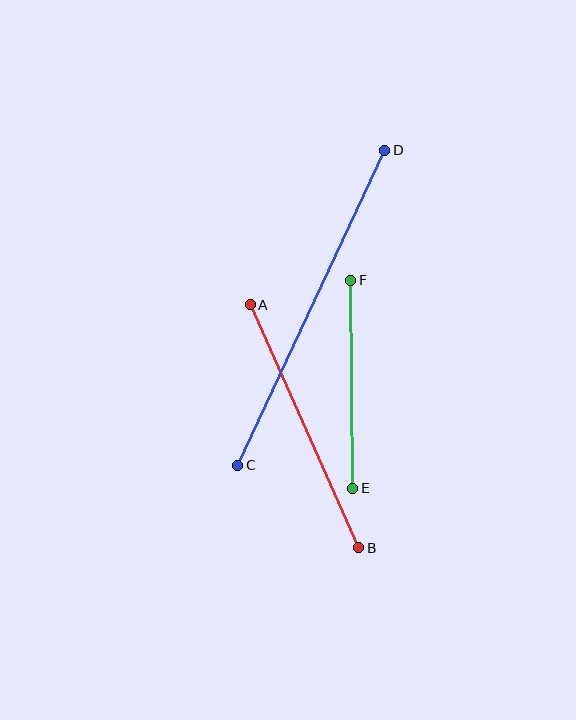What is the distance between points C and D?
The distance is approximately 348 pixels.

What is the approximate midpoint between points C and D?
The midpoint is at approximately (311, 308) pixels.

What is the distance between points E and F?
The distance is approximately 208 pixels.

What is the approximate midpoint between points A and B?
The midpoint is at approximately (304, 426) pixels.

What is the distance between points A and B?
The distance is approximately 266 pixels.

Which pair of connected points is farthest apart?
Points C and D are farthest apart.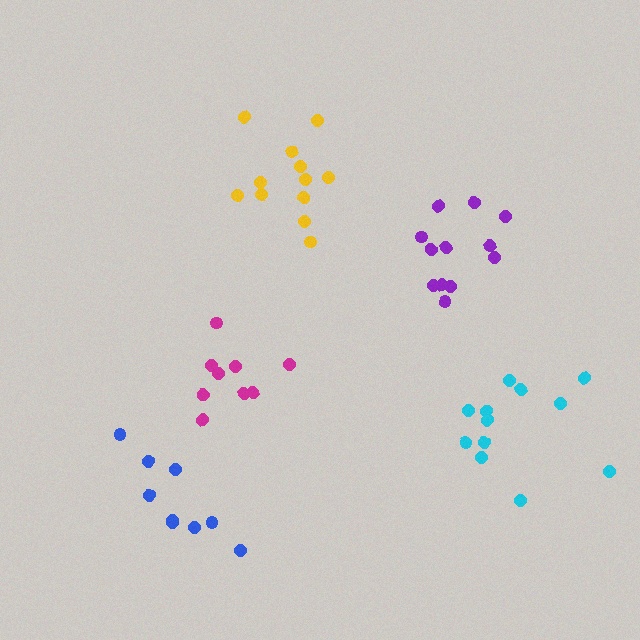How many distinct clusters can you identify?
There are 5 distinct clusters.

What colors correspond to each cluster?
The clusters are colored: yellow, purple, magenta, blue, cyan.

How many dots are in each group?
Group 1: 12 dots, Group 2: 12 dots, Group 3: 9 dots, Group 4: 9 dots, Group 5: 12 dots (54 total).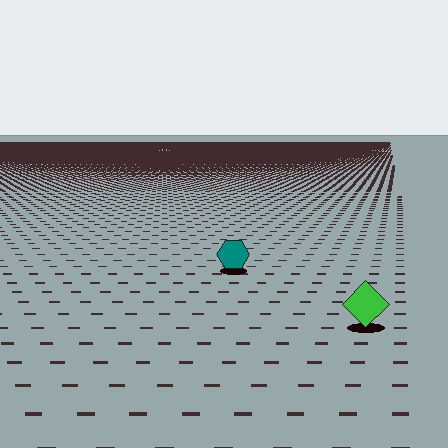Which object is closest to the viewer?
The green diamond is closest. The texture marks near it are larger and more spread out.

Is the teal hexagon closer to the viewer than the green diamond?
No. The green diamond is closer — you can tell from the texture gradient: the ground texture is coarser near it.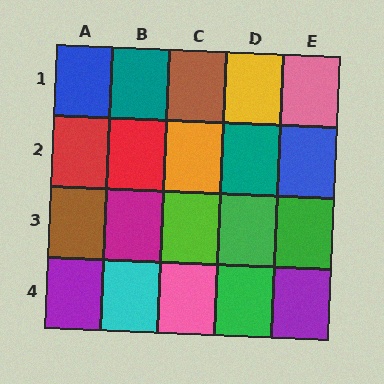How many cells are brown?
2 cells are brown.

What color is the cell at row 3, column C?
Lime.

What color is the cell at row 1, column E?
Pink.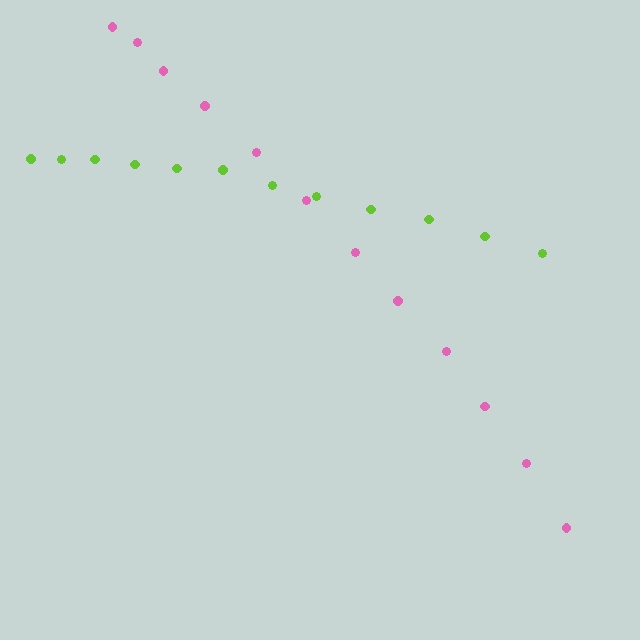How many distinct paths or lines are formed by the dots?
There are 2 distinct paths.